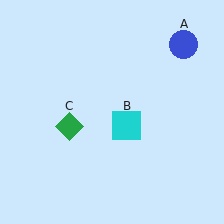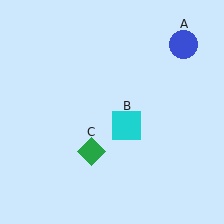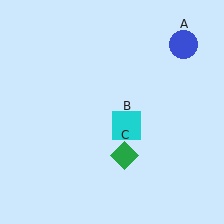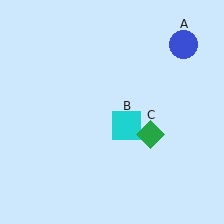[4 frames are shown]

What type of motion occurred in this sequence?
The green diamond (object C) rotated counterclockwise around the center of the scene.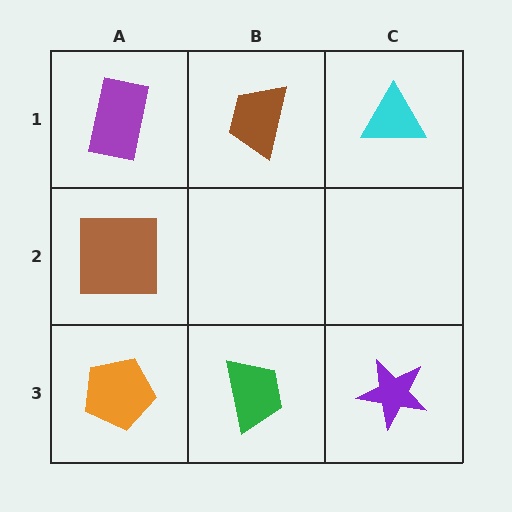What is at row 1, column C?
A cyan triangle.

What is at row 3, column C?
A purple star.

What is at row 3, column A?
An orange pentagon.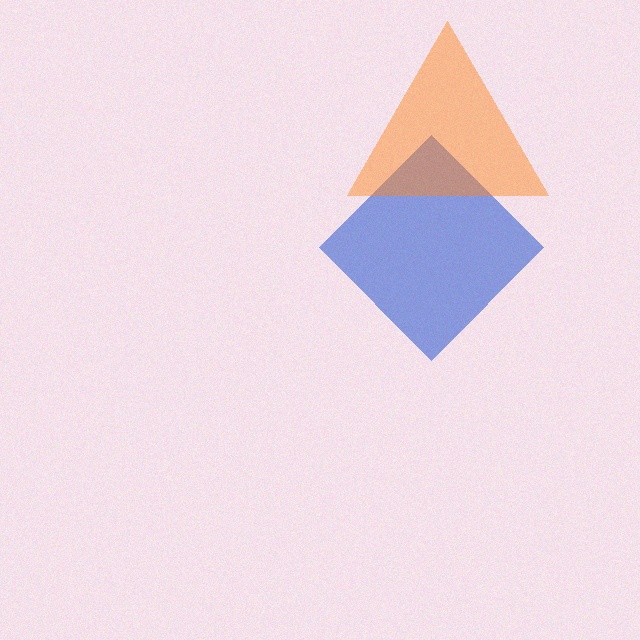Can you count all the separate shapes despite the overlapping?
Yes, there are 2 separate shapes.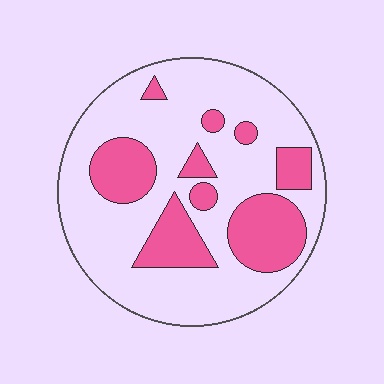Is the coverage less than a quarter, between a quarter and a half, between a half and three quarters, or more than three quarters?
Between a quarter and a half.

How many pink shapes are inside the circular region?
9.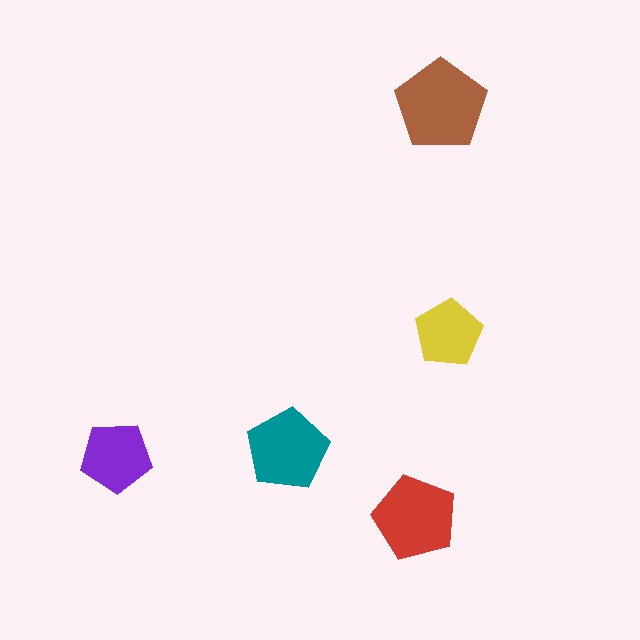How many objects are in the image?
There are 5 objects in the image.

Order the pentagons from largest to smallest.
the brown one, the red one, the teal one, the purple one, the yellow one.